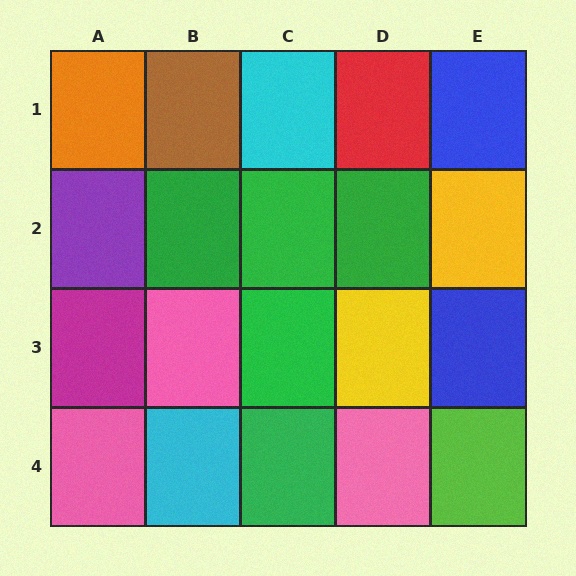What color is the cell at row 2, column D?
Green.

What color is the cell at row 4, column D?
Pink.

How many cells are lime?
1 cell is lime.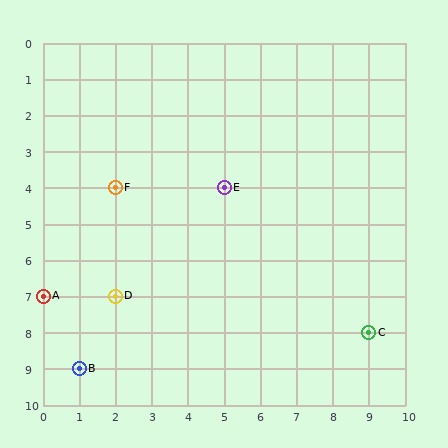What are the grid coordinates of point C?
Point C is at grid coordinates (9, 8).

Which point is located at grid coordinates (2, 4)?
Point F is at (2, 4).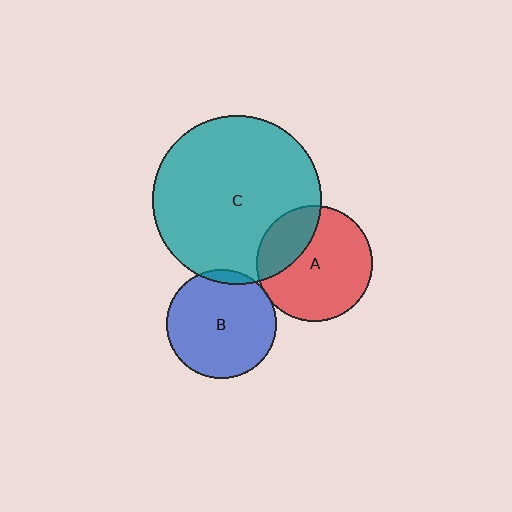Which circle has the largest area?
Circle C (teal).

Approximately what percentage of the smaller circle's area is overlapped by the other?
Approximately 5%.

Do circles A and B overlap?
Yes.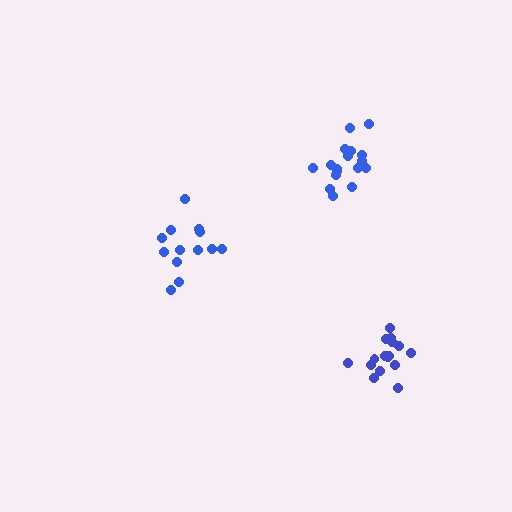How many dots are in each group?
Group 1: 16 dots, Group 2: 13 dots, Group 3: 17 dots (46 total).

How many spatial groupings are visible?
There are 3 spatial groupings.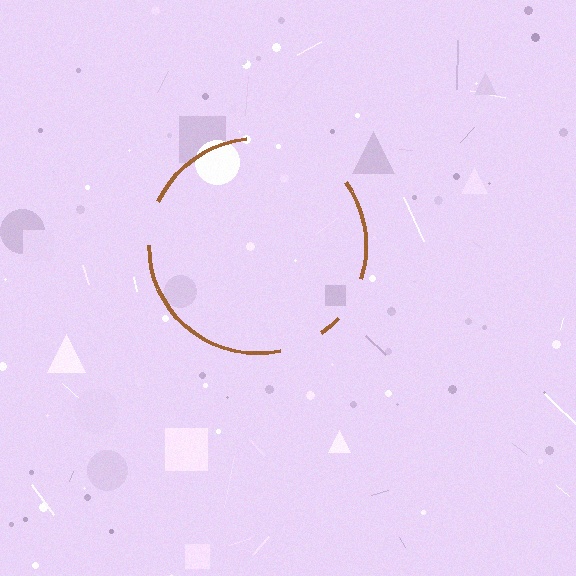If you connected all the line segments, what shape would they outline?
They would outline a circle.